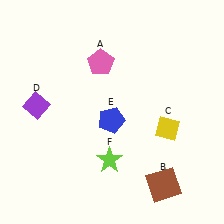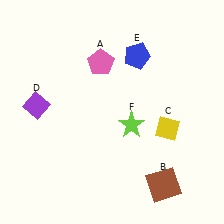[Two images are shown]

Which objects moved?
The objects that moved are: the blue pentagon (E), the lime star (F).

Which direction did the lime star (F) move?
The lime star (F) moved up.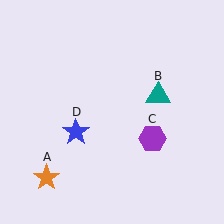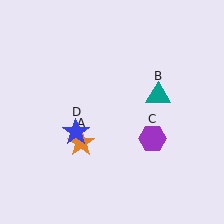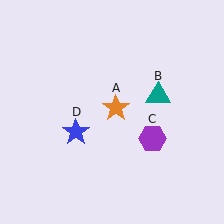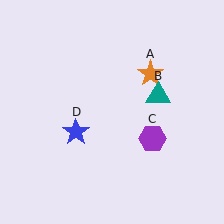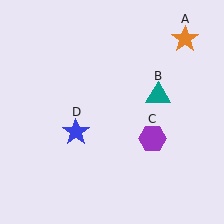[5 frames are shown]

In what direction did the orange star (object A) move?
The orange star (object A) moved up and to the right.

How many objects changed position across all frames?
1 object changed position: orange star (object A).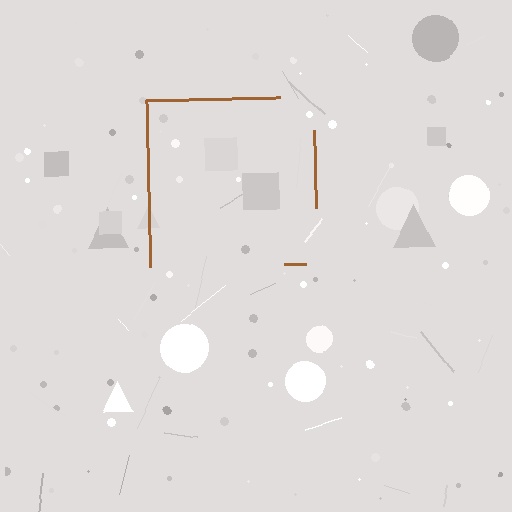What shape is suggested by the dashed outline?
The dashed outline suggests a square.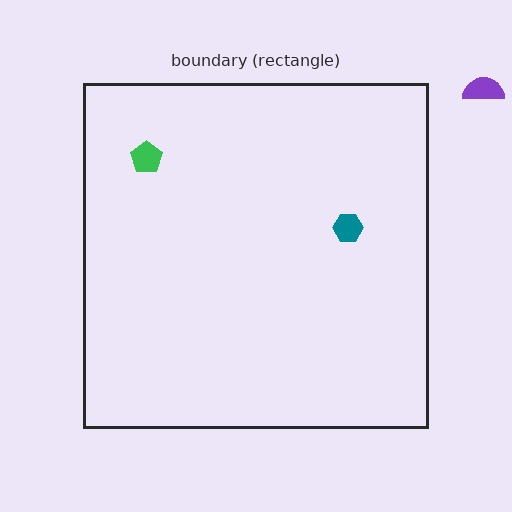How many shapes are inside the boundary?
2 inside, 1 outside.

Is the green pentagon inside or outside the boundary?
Inside.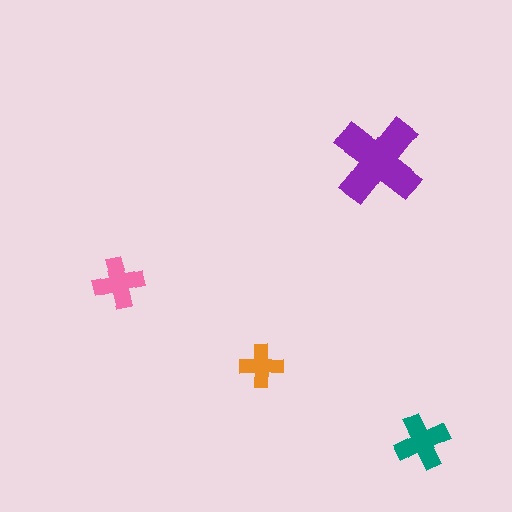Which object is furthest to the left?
The pink cross is leftmost.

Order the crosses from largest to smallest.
the purple one, the teal one, the pink one, the orange one.